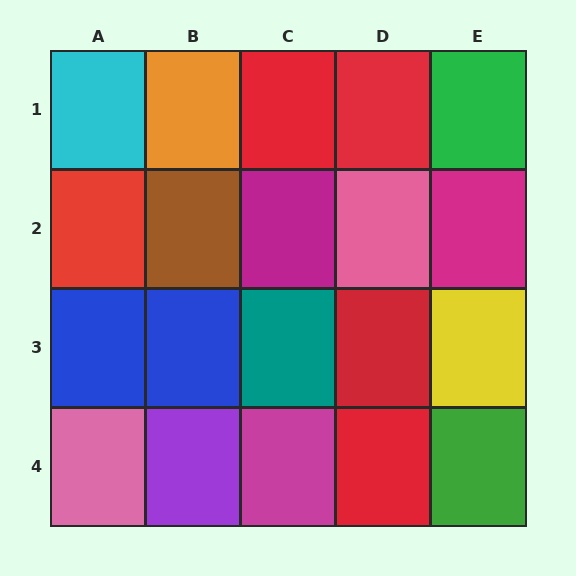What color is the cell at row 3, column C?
Teal.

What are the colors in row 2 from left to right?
Red, brown, magenta, pink, magenta.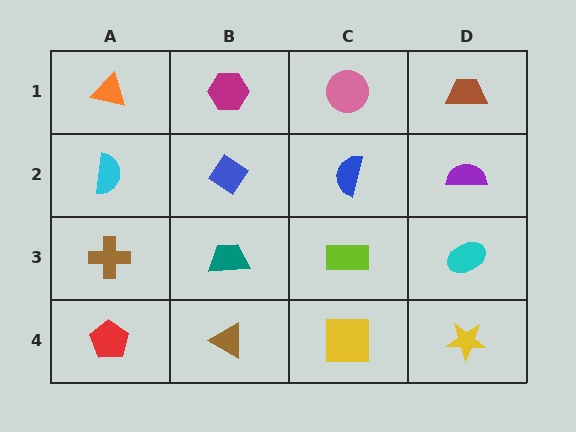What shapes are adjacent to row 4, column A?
A brown cross (row 3, column A), a brown triangle (row 4, column B).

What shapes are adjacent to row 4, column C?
A lime rectangle (row 3, column C), a brown triangle (row 4, column B), a yellow star (row 4, column D).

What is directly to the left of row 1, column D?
A pink circle.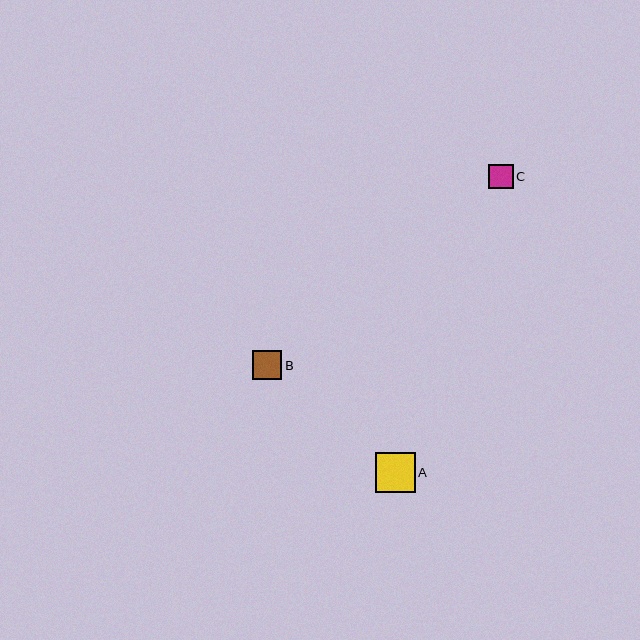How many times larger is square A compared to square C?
Square A is approximately 1.6 times the size of square C.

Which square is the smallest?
Square C is the smallest with a size of approximately 24 pixels.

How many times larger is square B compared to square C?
Square B is approximately 1.2 times the size of square C.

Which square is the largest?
Square A is the largest with a size of approximately 40 pixels.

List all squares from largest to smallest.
From largest to smallest: A, B, C.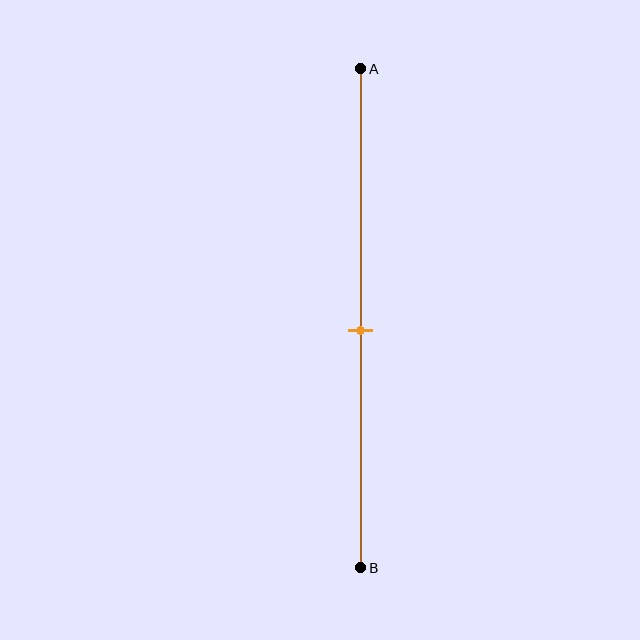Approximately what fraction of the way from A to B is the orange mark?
The orange mark is approximately 55% of the way from A to B.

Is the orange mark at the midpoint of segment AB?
Yes, the mark is approximately at the midpoint.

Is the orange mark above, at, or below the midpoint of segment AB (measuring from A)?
The orange mark is approximately at the midpoint of segment AB.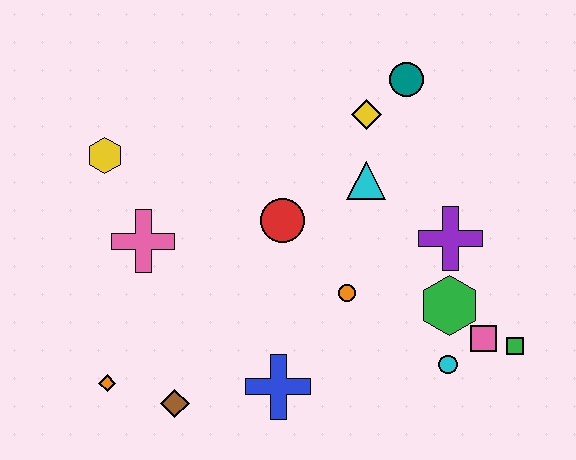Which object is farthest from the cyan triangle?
The orange diamond is farthest from the cyan triangle.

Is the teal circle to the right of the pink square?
No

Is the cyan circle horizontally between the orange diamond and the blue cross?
No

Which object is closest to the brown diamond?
The orange diamond is closest to the brown diamond.